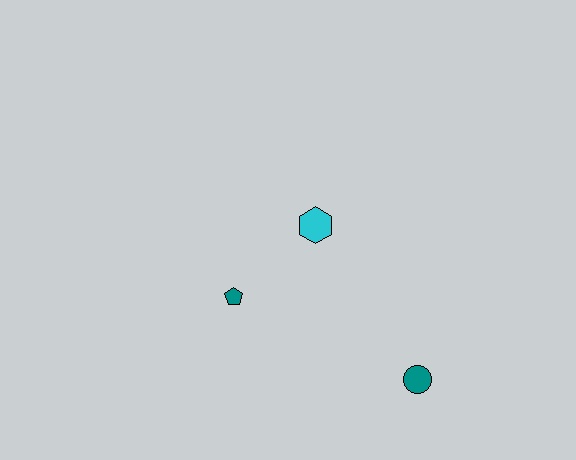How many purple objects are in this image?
There are no purple objects.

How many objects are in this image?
There are 3 objects.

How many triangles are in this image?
There are no triangles.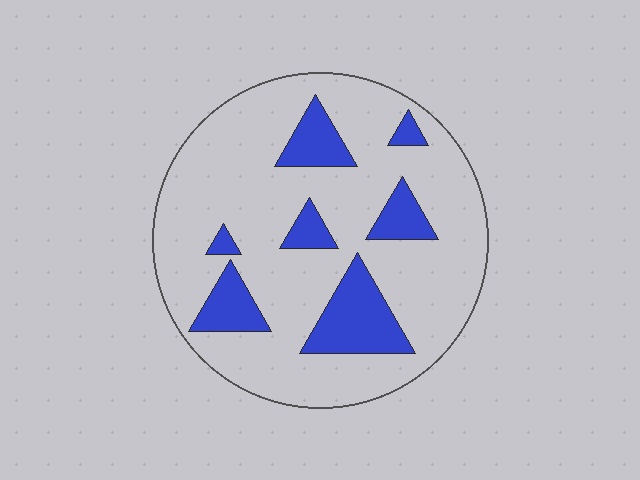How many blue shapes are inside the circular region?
7.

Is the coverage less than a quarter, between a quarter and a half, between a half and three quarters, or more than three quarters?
Less than a quarter.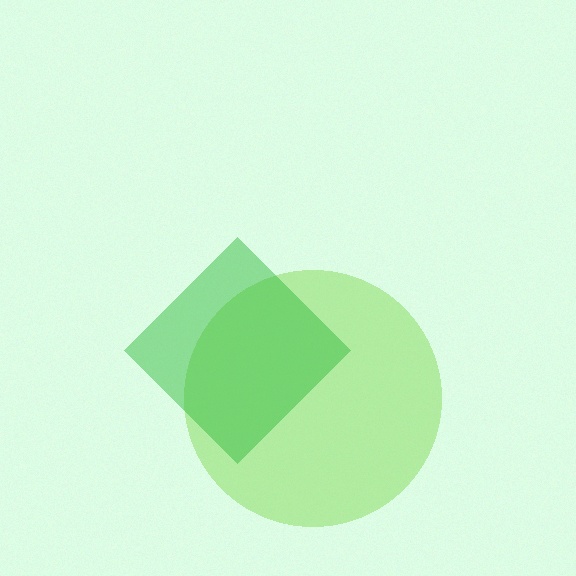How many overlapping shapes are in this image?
There are 2 overlapping shapes in the image.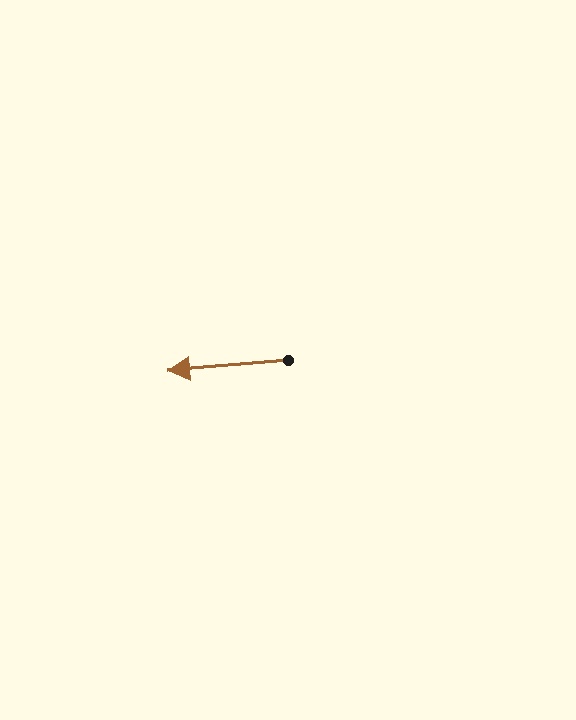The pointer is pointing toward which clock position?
Roughly 9 o'clock.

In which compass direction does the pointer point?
West.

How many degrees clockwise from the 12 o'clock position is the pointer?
Approximately 265 degrees.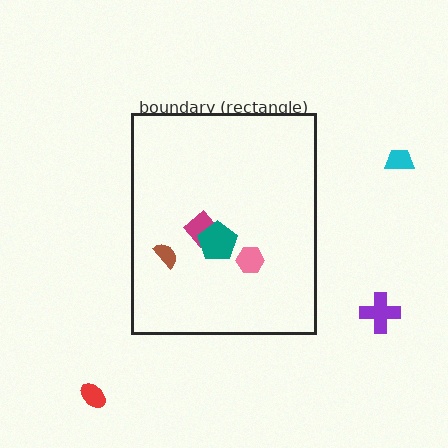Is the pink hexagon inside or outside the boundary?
Inside.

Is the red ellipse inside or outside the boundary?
Outside.